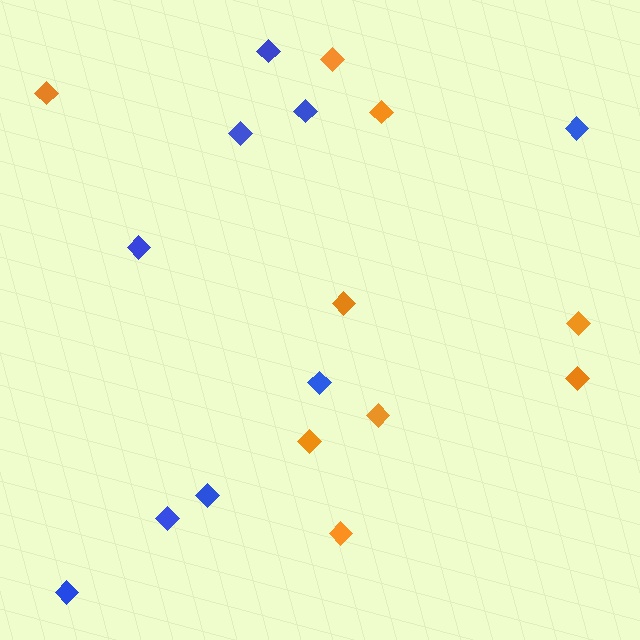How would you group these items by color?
There are 2 groups: one group of orange diamonds (9) and one group of blue diamonds (9).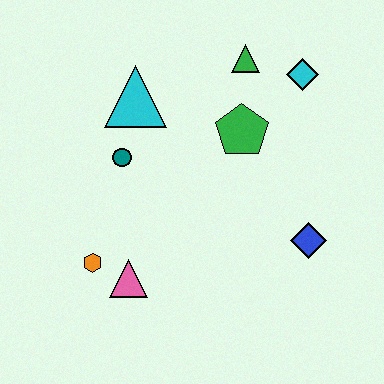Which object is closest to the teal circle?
The cyan triangle is closest to the teal circle.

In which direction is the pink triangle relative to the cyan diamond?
The pink triangle is below the cyan diamond.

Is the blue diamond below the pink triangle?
No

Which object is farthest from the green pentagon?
The orange hexagon is farthest from the green pentagon.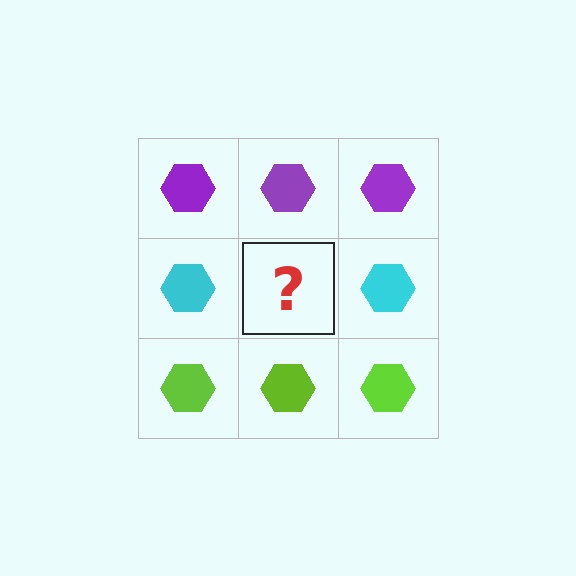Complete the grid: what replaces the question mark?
The question mark should be replaced with a cyan hexagon.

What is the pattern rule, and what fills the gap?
The rule is that each row has a consistent color. The gap should be filled with a cyan hexagon.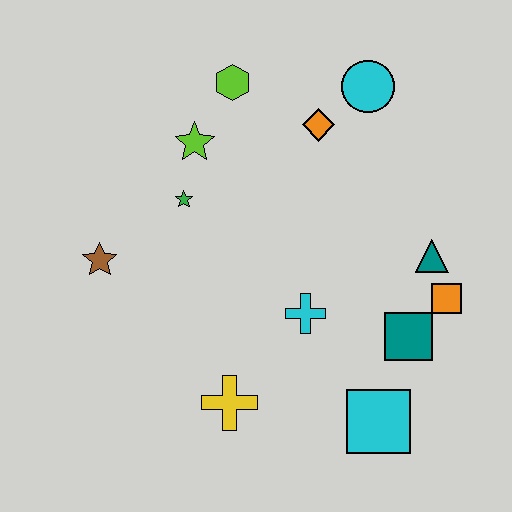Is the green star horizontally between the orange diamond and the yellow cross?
No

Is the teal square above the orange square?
No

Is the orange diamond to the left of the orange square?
Yes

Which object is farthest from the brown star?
The orange square is farthest from the brown star.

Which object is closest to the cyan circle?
The orange diamond is closest to the cyan circle.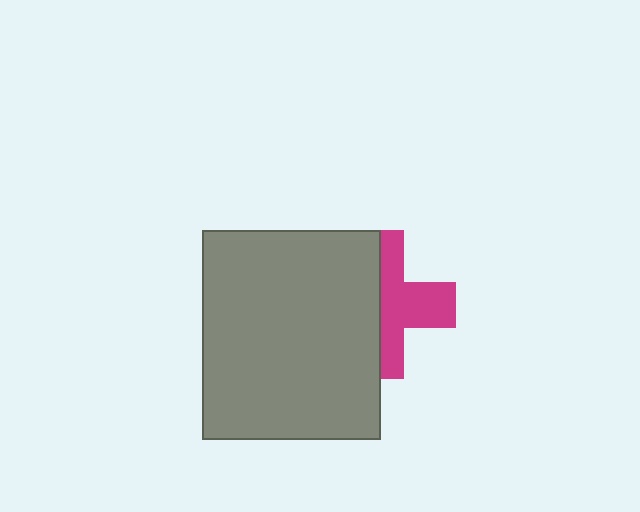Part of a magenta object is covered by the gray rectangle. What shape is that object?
It is a cross.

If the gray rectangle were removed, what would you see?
You would see the complete magenta cross.